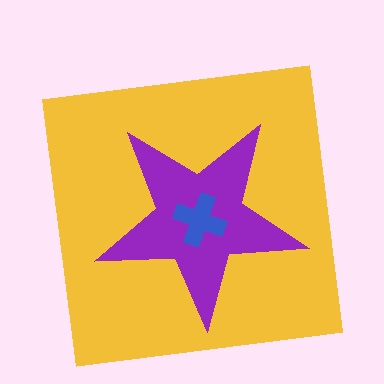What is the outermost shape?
The yellow square.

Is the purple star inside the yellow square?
Yes.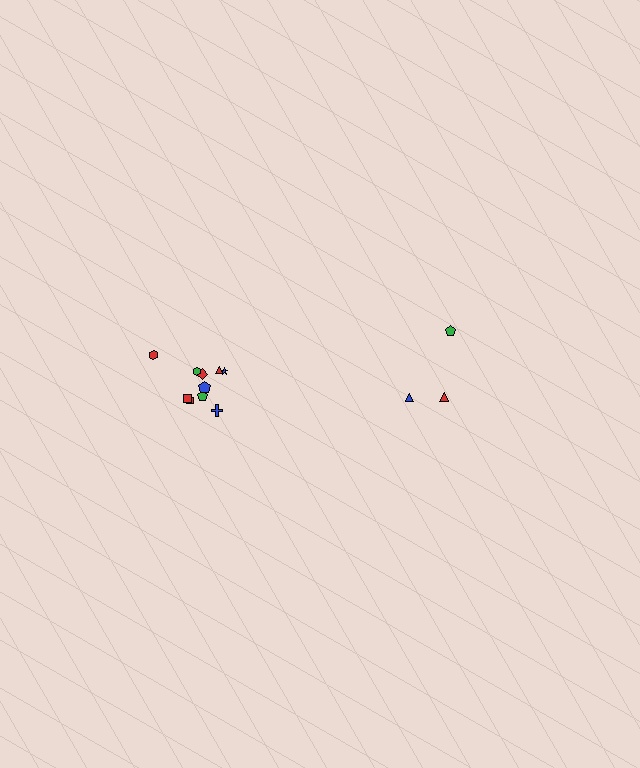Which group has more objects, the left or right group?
The left group.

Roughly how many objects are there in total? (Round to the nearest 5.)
Roughly 15 objects in total.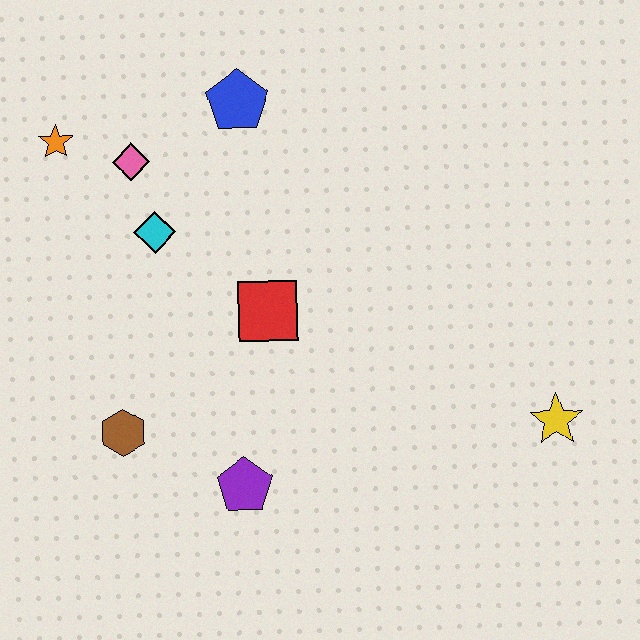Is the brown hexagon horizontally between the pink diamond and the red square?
No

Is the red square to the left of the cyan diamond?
No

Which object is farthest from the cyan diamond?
The yellow star is farthest from the cyan diamond.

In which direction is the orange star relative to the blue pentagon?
The orange star is to the left of the blue pentagon.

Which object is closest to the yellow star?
The red square is closest to the yellow star.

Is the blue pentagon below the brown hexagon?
No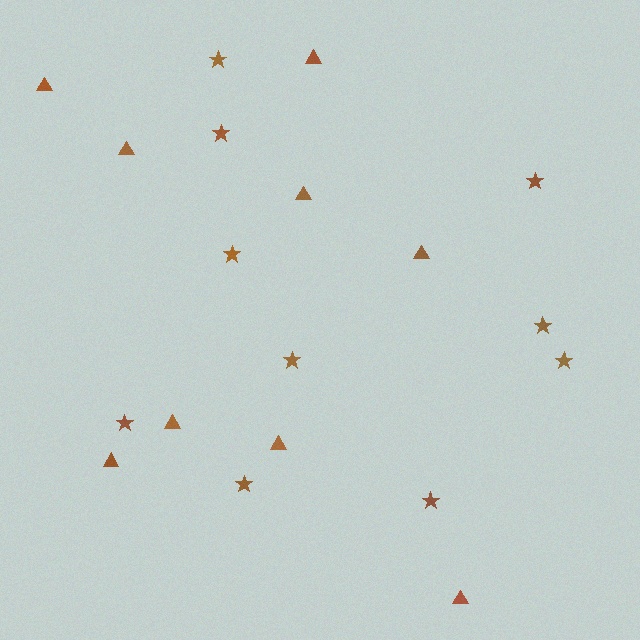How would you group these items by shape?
There are 2 groups: one group of stars (10) and one group of triangles (9).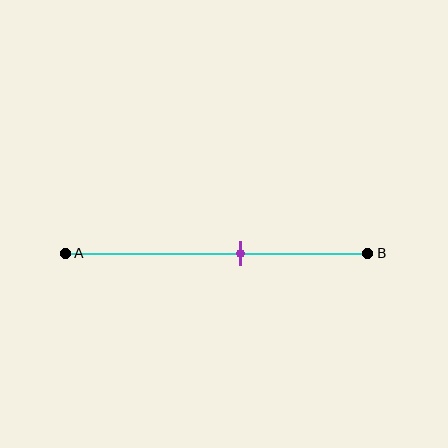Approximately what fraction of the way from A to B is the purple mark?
The purple mark is approximately 60% of the way from A to B.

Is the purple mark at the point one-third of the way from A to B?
No, the mark is at about 60% from A, not at the 33% one-third point.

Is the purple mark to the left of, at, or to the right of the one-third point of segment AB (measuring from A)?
The purple mark is to the right of the one-third point of segment AB.